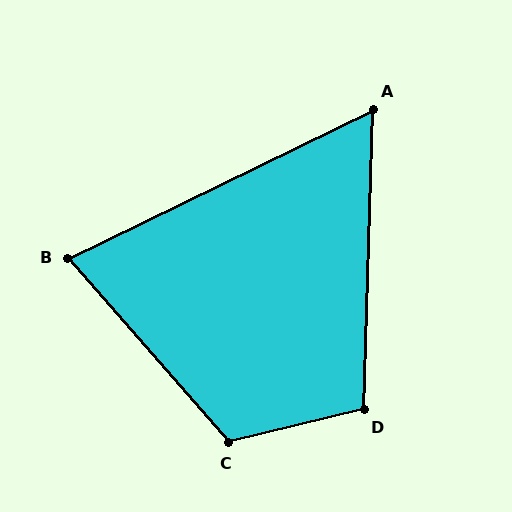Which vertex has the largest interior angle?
C, at approximately 118 degrees.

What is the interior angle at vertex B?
Approximately 75 degrees (acute).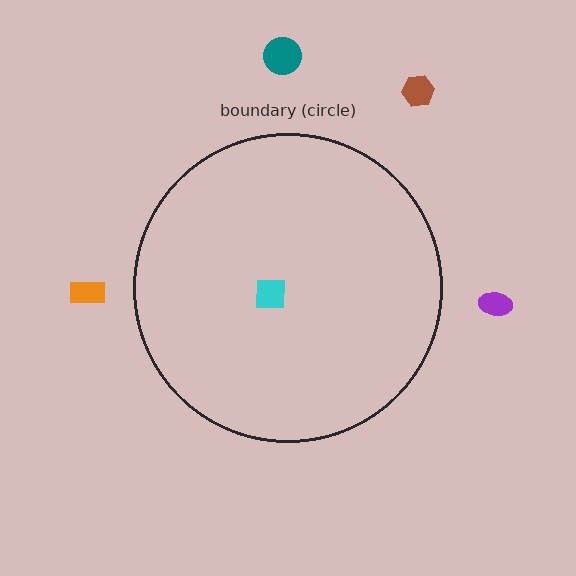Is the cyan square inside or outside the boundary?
Inside.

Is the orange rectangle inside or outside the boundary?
Outside.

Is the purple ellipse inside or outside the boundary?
Outside.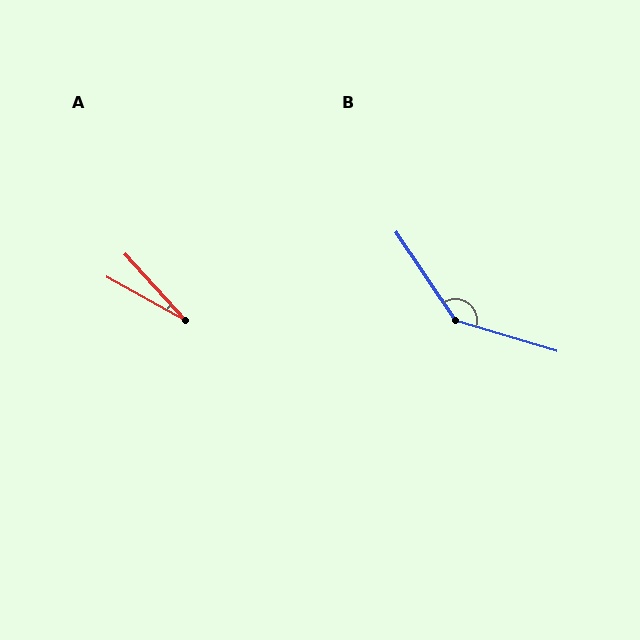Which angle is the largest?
B, at approximately 140 degrees.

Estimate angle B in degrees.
Approximately 140 degrees.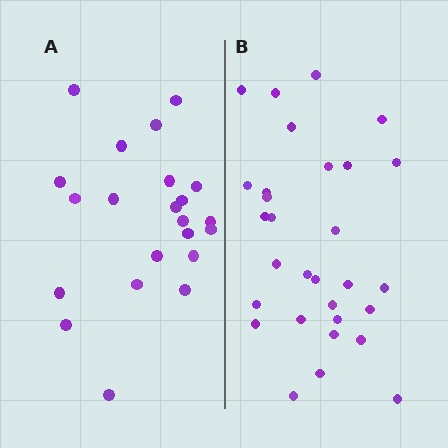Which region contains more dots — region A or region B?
Region B (the right region) has more dots.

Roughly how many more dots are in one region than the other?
Region B has roughly 8 or so more dots than region A.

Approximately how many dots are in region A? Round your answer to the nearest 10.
About 20 dots. (The exact count is 22, which rounds to 20.)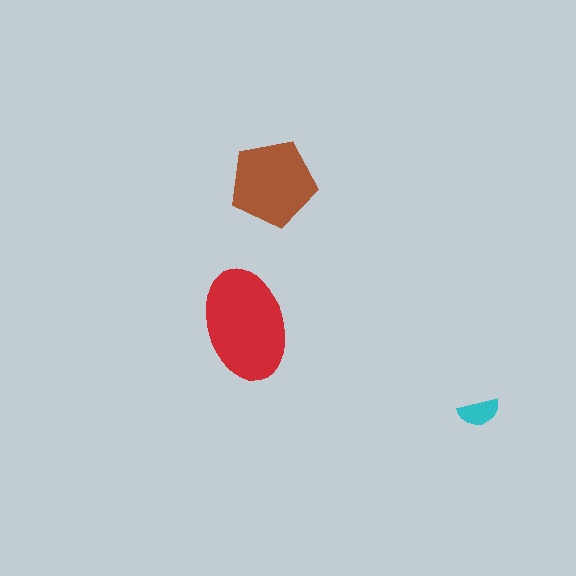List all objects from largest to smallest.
The red ellipse, the brown pentagon, the cyan semicircle.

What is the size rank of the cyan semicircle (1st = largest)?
3rd.